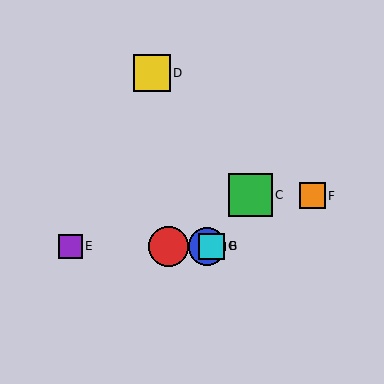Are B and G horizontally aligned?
Yes, both are at y≈246.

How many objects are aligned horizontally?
4 objects (A, B, E, G) are aligned horizontally.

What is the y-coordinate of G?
Object G is at y≈246.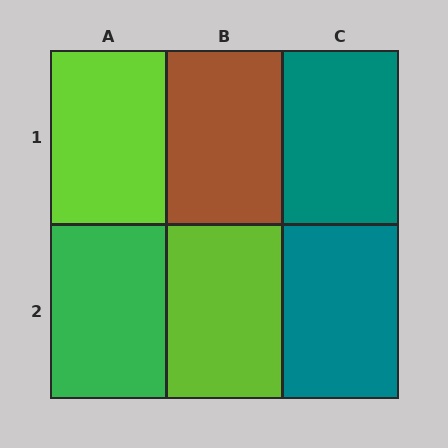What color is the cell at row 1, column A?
Lime.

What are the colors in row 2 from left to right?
Green, lime, teal.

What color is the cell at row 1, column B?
Brown.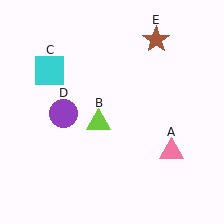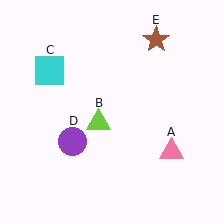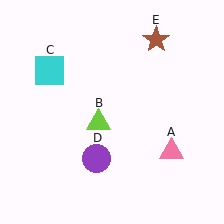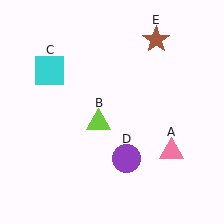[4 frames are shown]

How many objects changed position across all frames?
1 object changed position: purple circle (object D).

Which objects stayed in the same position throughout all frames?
Pink triangle (object A) and lime triangle (object B) and cyan square (object C) and brown star (object E) remained stationary.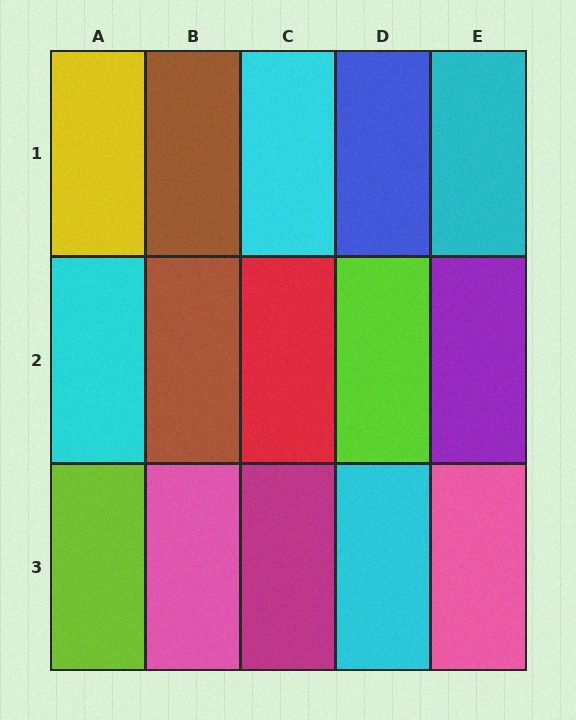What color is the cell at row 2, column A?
Cyan.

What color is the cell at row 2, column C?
Red.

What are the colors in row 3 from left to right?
Lime, pink, magenta, cyan, pink.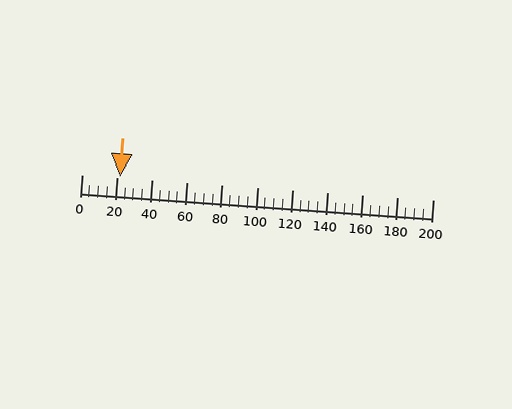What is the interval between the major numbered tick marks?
The major tick marks are spaced 20 units apart.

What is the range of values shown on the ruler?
The ruler shows values from 0 to 200.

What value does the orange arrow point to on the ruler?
The orange arrow points to approximately 22.